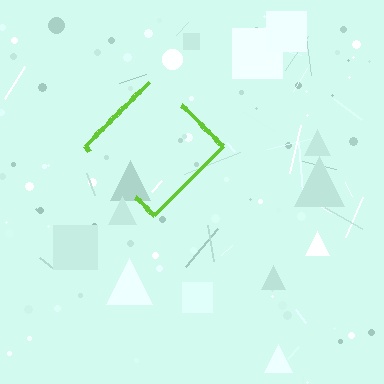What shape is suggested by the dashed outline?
The dashed outline suggests a diamond.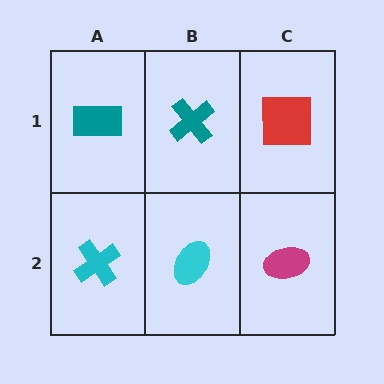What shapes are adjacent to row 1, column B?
A cyan ellipse (row 2, column B), a teal rectangle (row 1, column A), a red square (row 1, column C).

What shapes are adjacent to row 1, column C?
A magenta ellipse (row 2, column C), a teal cross (row 1, column B).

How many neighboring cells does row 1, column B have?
3.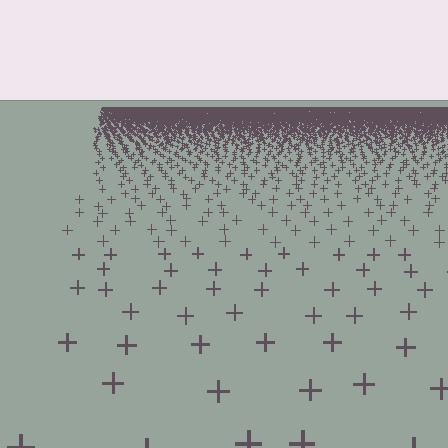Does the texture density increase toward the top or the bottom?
Density increases toward the top.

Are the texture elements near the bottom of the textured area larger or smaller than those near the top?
Larger. Near the bottom, elements are closer to the viewer and appear at a bigger on-screen size.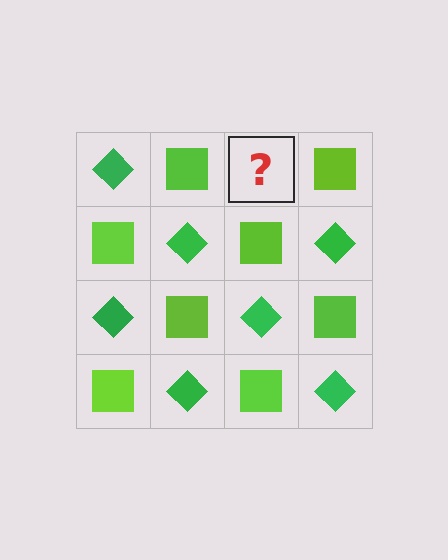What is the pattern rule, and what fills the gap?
The rule is that it alternates green diamond and lime square in a checkerboard pattern. The gap should be filled with a green diamond.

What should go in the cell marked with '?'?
The missing cell should contain a green diamond.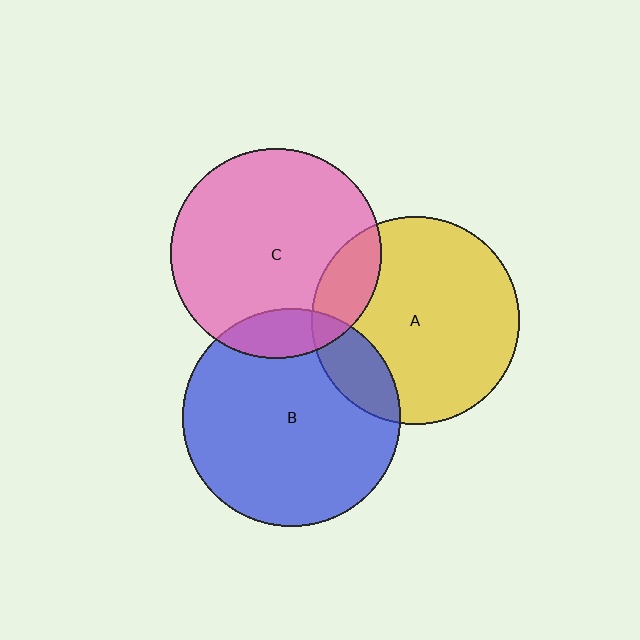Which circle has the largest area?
Circle B (blue).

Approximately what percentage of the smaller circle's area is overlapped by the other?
Approximately 15%.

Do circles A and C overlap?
Yes.